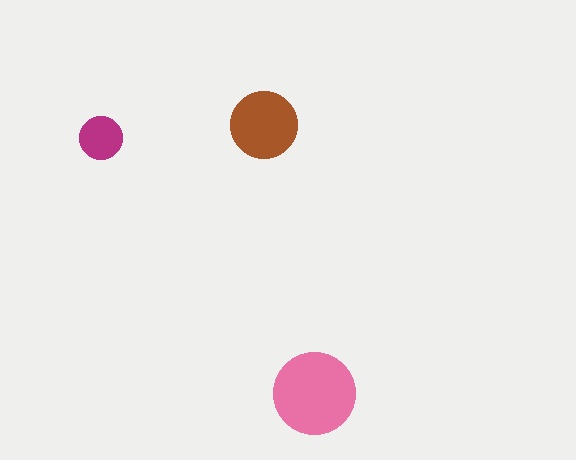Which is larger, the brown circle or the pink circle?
The pink one.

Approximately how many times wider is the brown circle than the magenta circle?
About 1.5 times wider.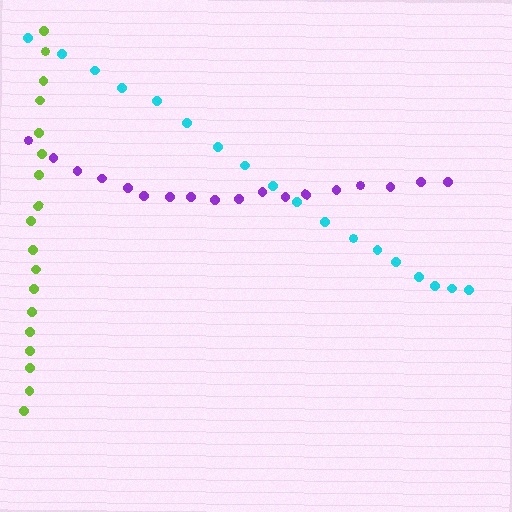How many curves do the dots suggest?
There are 3 distinct paths.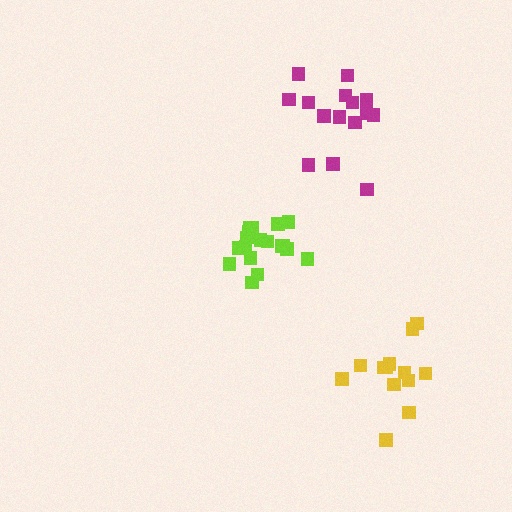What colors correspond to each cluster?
The clusters are colored: magenta, lime, yellow.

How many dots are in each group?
Group 1: 15 dots, Group 2: 19 dots, Group 3: 13 dots (47 total).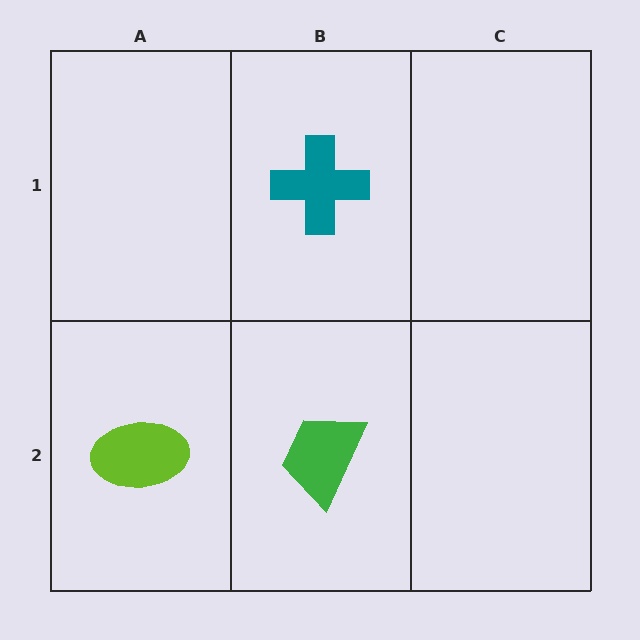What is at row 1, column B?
A teal cross.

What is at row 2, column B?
A green trapezoid.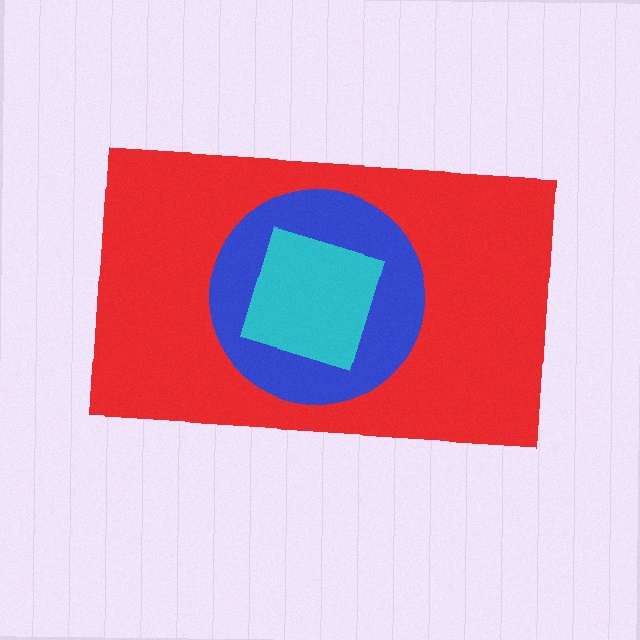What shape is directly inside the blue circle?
The cyan diamond.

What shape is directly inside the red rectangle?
The blue circle.